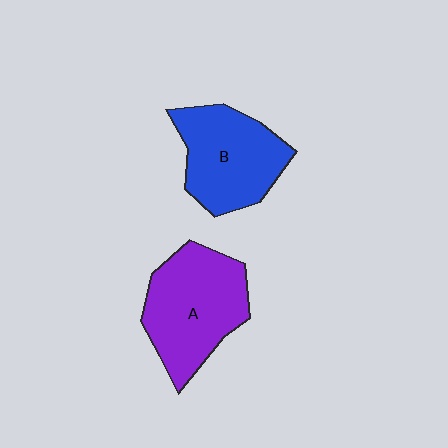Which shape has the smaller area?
Shape B (blue).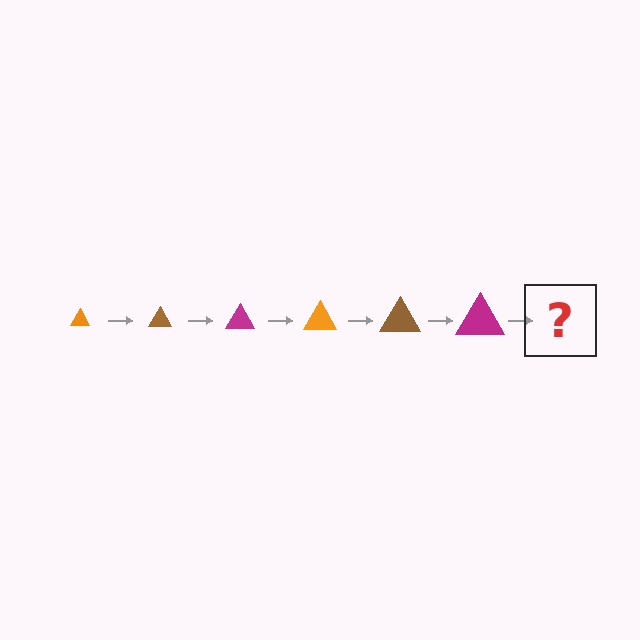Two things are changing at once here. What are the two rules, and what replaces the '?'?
The two rules are that the triangle grows larger each step and the color cycles through orange, brown, and magenta. The '?' should be an orange triangle, larger than the previous one.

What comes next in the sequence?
The next element should be an orange triangle, larger than the previous one.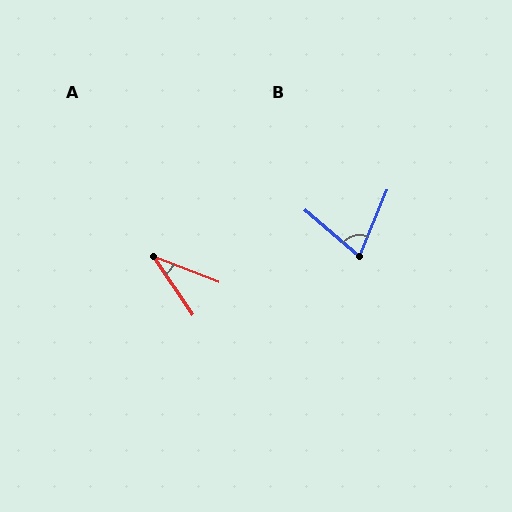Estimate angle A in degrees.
Approximately 35 degrees.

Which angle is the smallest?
A, at approximately 35 degrees.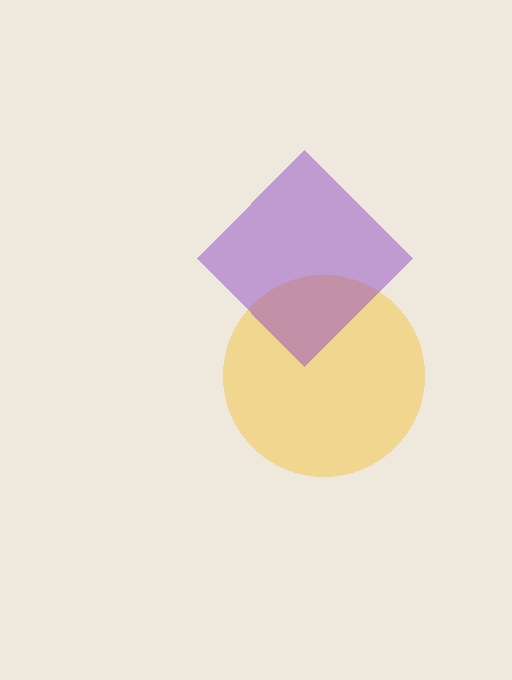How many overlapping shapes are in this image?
There are 2 overlapping shapes in the image.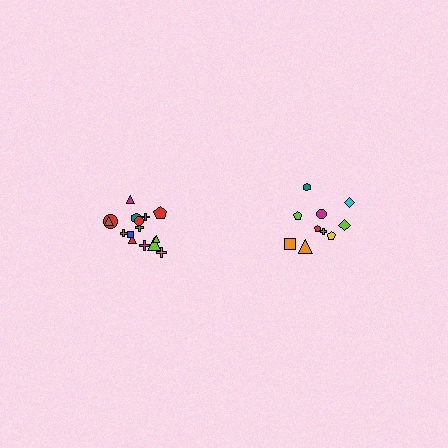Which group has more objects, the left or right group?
The left group.